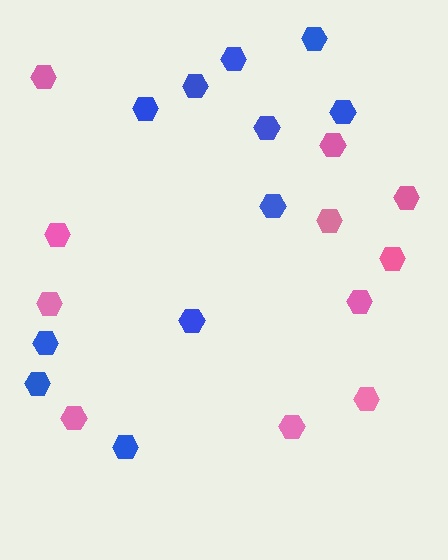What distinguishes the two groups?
There are 2 groups: one group of blue hexagons (11) and one group of pink hexagons (11).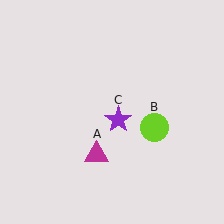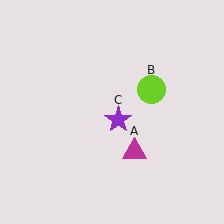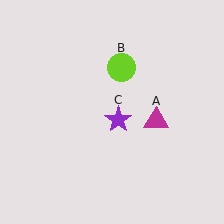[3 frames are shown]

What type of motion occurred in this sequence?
The magenta triangle (object A), lime circle (object B) rotated counterclockwise around the center of the scene.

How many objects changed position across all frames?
2 objects changed position: magenta triangle (object A), lime circle (object B).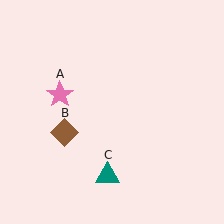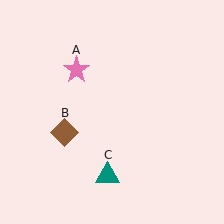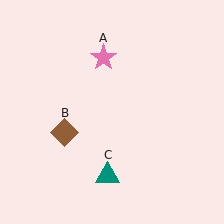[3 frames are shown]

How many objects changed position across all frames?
1 object changed position: pink star (object A).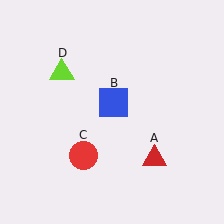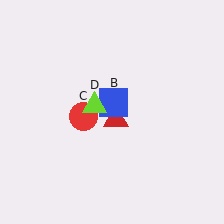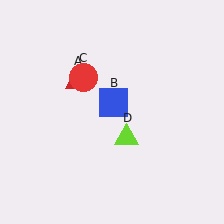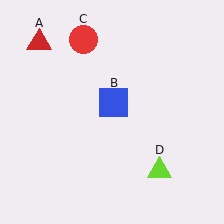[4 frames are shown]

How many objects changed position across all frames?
3 objects changed position: red triangle (object A), red circle (object C), lime triangle (object D).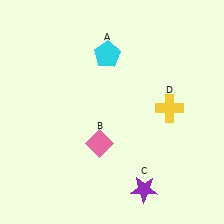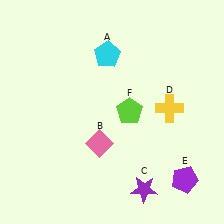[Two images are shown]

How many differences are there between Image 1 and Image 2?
There are 2 differences between the two images.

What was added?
A purple pentagon (E), a lime pentagon (F) were added in Image 2.